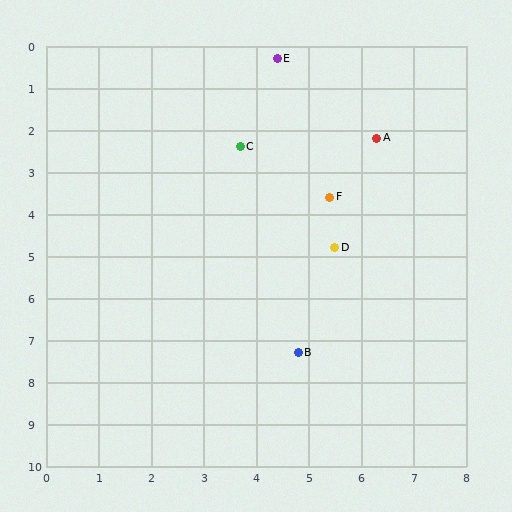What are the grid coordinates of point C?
Point C is at approximately (3.7, 2.4).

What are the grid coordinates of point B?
Point B is at approximately (4.8, 7.3).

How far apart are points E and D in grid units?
Points E and D are about 4.6 grid units apart.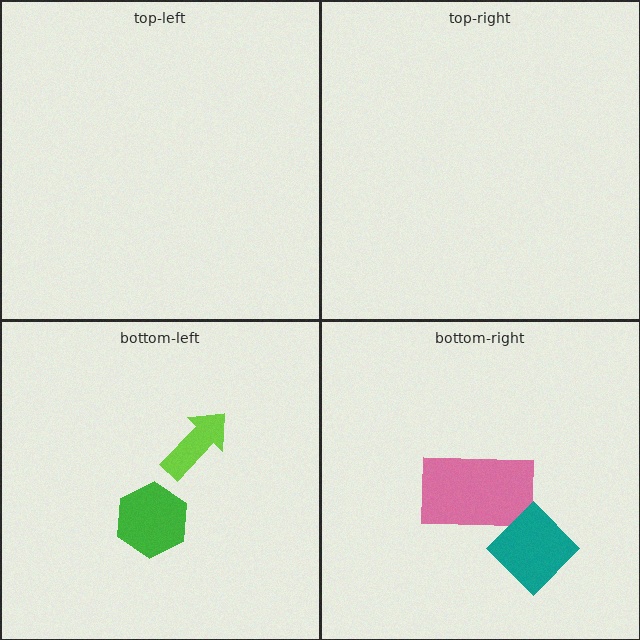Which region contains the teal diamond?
The bottom-right region.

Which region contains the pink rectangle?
The bottom-right region.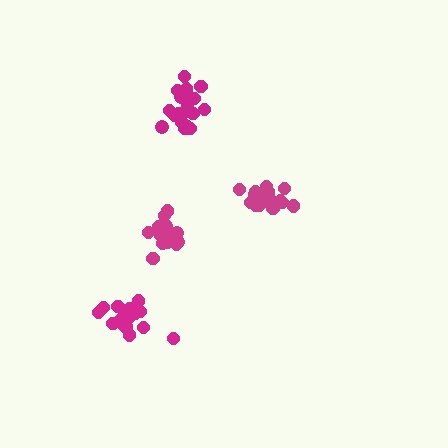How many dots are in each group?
Group 1: 18 dots, Group 2: 19 dots, Group 3: 16 dots, Group 4: 15 dots (68 total).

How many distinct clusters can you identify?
There are 4 distinct clusters.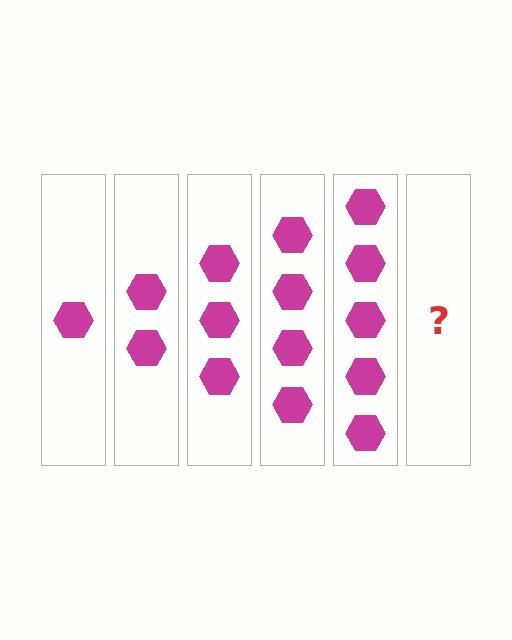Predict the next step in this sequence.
The next step is 6 hexagons.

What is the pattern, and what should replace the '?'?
The pattern is that each step adds one more hexagon. The '?' should be 6 hexagons.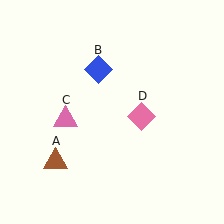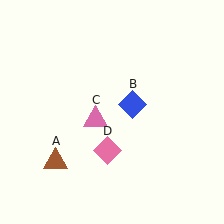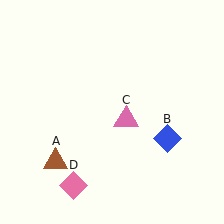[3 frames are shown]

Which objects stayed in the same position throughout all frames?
Brown triangle (object A) remained stationary.